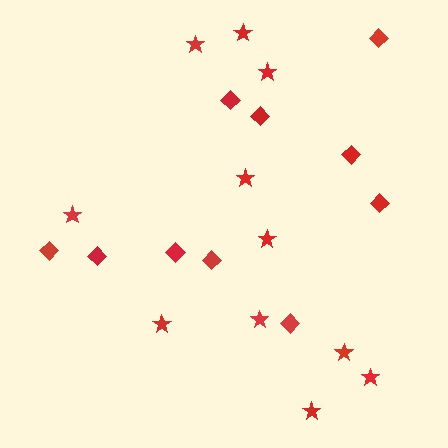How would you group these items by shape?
There are 2 groups: one group of diamonds (10) and one group of stars (11).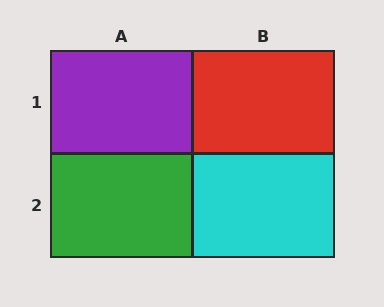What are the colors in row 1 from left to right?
Purple, red.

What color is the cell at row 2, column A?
Green.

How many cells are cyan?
1 cell is cyan.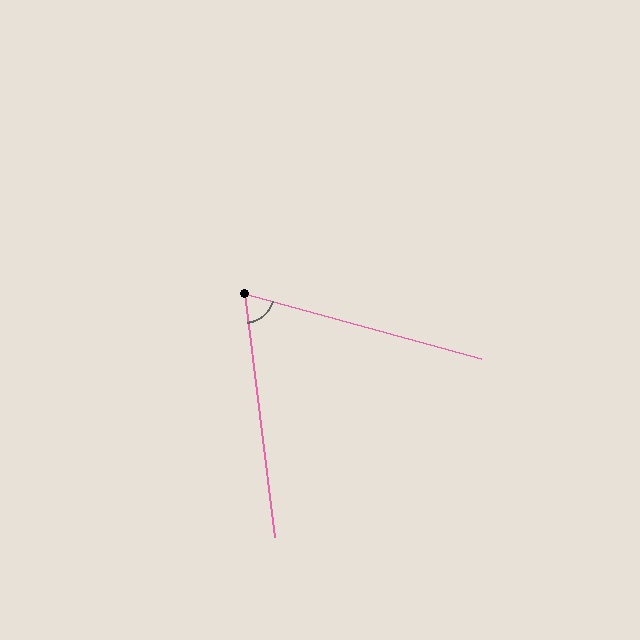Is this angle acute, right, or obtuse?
It is acute.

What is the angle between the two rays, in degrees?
Approximately 68 degrees.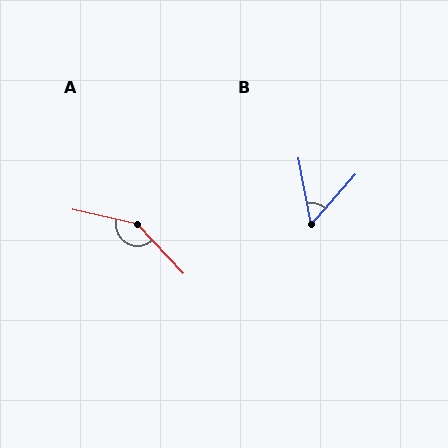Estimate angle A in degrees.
Approximately 145 degrees.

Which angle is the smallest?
B, at approximately 52 degrees.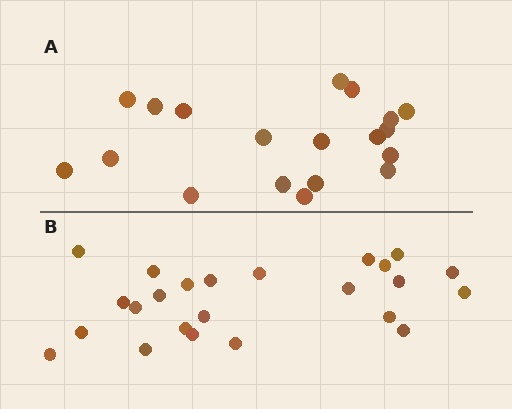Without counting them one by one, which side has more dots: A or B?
Region B (the bottom region) has more dots.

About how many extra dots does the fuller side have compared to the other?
Region B has about 5 more dots than region A.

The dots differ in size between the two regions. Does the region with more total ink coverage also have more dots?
No. Region A has more total ink coverage because its dots are larger, but region B actually contains more individual dots. Total area can be misleading — the number of items is what matters here.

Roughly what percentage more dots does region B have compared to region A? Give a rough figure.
About 25% more.